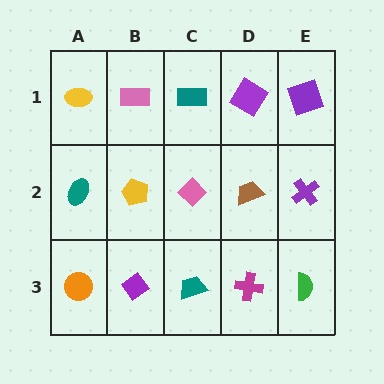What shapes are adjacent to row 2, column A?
A yellow ellipse (row 1, column A), an orange circle (row 3, column A), a yellow pentagon (row 2, column B).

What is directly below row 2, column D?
A magenta cross.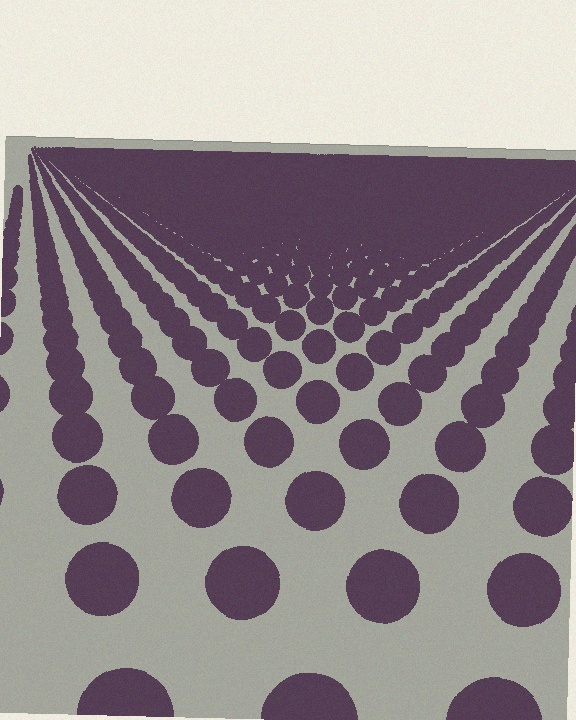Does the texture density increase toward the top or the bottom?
Density increases toward the top.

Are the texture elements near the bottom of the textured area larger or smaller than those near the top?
Larger. Near the bottom, elements are closer to the viewer and appear at a bigger on-screen size.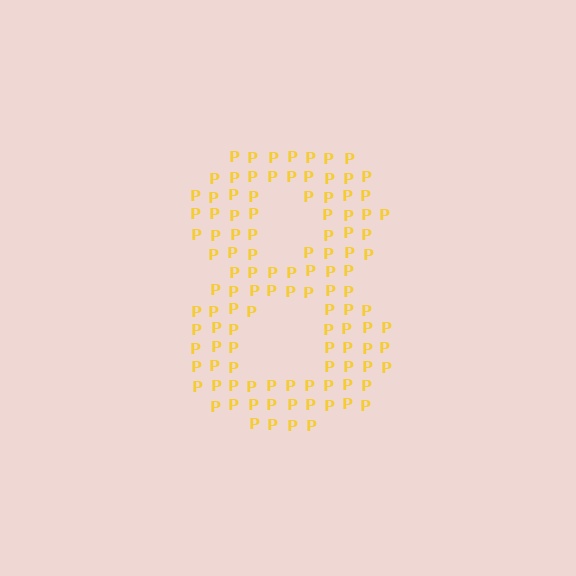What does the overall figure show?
The overall figure shows the digit 8.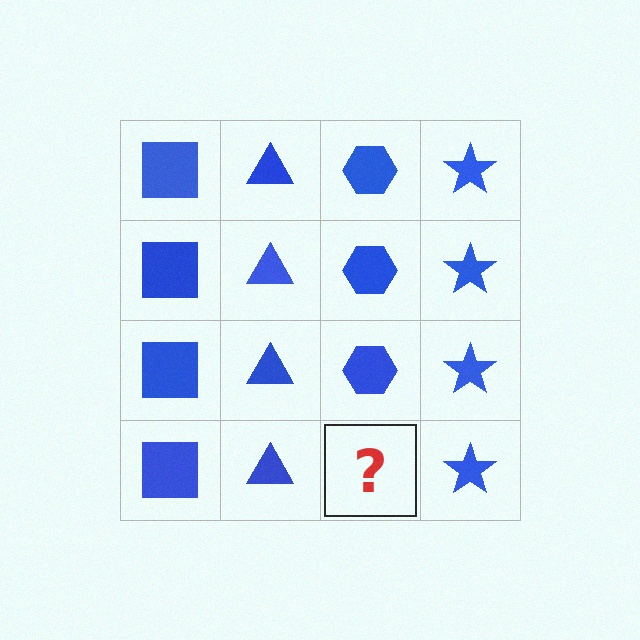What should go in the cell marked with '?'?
The missing cell should contain a blue hexagon.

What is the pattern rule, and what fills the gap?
The rule is that each column has a consistent shape. The gap should be filled with a blue hexagon.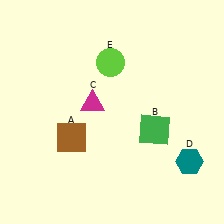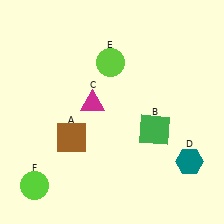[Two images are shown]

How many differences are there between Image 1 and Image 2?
There is 1 difference between the two images.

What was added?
A lime circle (F) was added in Image 2.